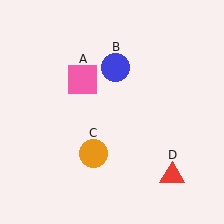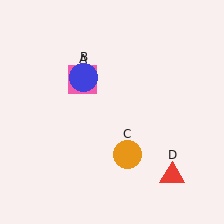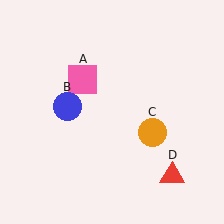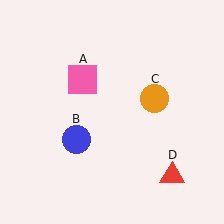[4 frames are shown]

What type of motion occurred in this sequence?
The blue circle (object B), orange circle (object C) rotated counterclockwise around the center of the scene.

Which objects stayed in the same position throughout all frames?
Pink square (object A) and red triangle (object D) remained stationary.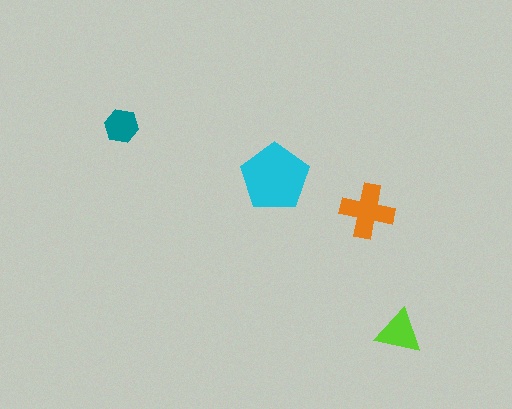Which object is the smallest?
The teal hexagon.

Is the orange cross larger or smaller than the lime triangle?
Larger.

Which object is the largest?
The cyan pentagon.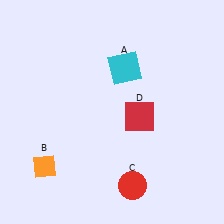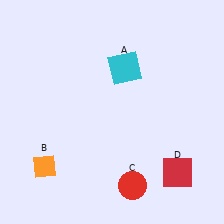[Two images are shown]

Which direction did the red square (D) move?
The red square (D) moved down.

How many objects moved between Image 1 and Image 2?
1 object moved between the two images.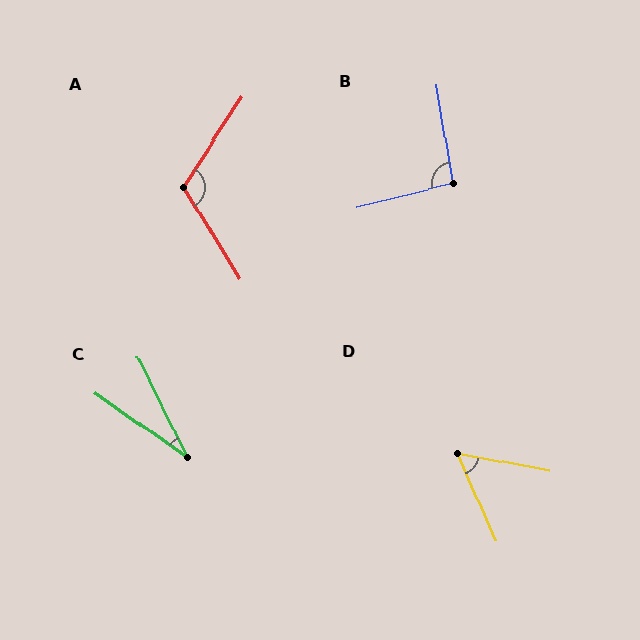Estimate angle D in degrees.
Approximately 55 degrees.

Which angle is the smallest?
C, at approximately 29 degrees.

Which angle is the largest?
A, at approximately 116 degrees.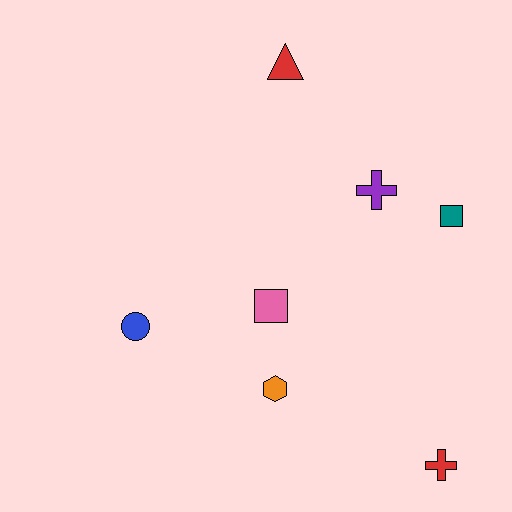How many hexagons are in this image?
There is 1 hexagon.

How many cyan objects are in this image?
There are no cyan objects.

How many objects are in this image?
There are 7 objects.